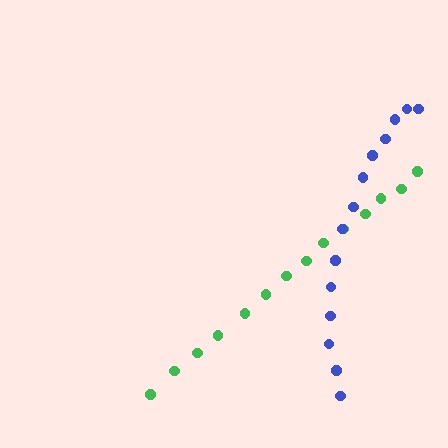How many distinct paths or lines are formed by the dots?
There are 2 distinct paths.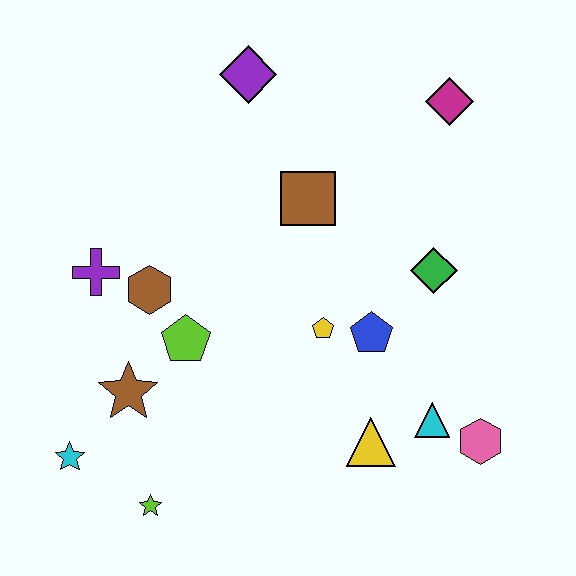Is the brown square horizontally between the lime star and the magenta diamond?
Yes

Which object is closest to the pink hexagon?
The cyan triangle is closest to the pink hexagon.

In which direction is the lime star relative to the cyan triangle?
The lime star is to the left of the cyan triangle.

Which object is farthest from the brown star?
The magenta diamond is farthest from the brown star.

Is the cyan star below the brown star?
Yes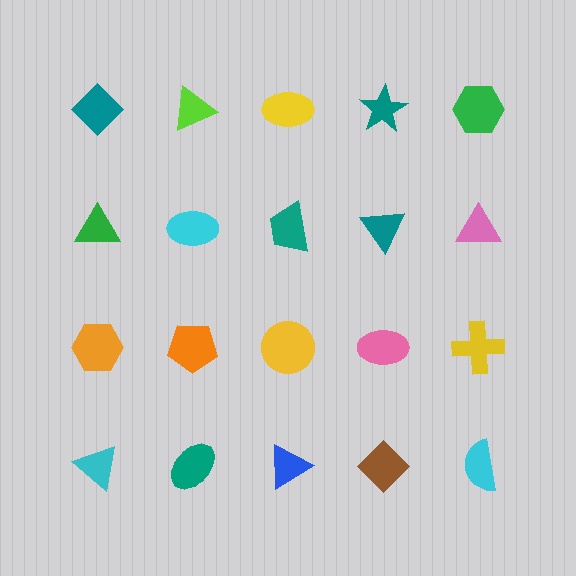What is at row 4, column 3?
A blue triangle.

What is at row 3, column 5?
A yellow cross.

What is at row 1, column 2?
A lime triangle.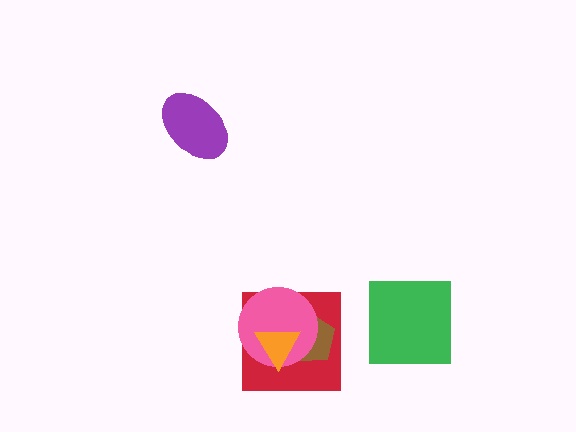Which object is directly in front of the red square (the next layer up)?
The brown pentagon is directly in front of the red square.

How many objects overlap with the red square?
3 objects overlap with the red square.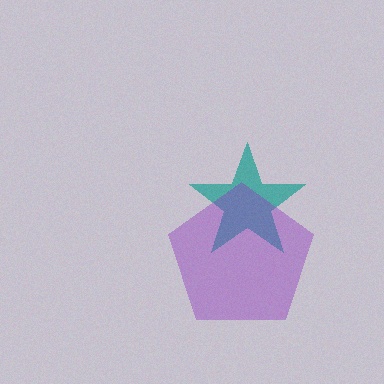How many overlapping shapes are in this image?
There are 2 overlapping shapes in the image.